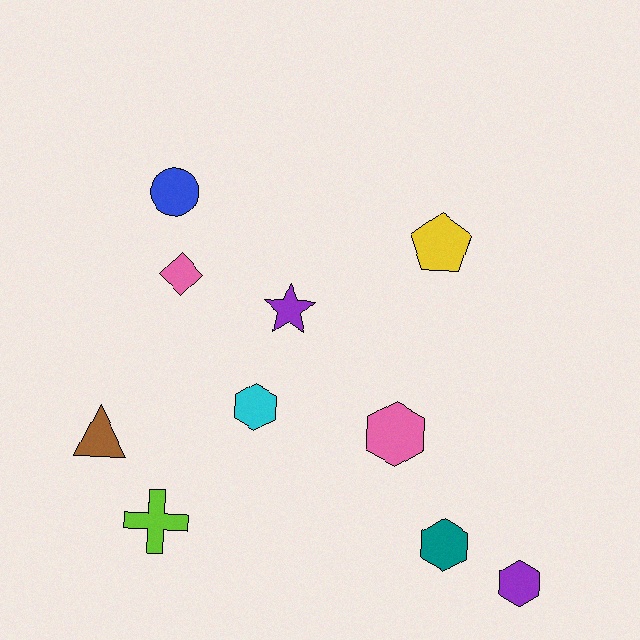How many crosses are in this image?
There is 1 cross.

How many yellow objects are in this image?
There is 1 yellow object.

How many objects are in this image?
There are 10 objects.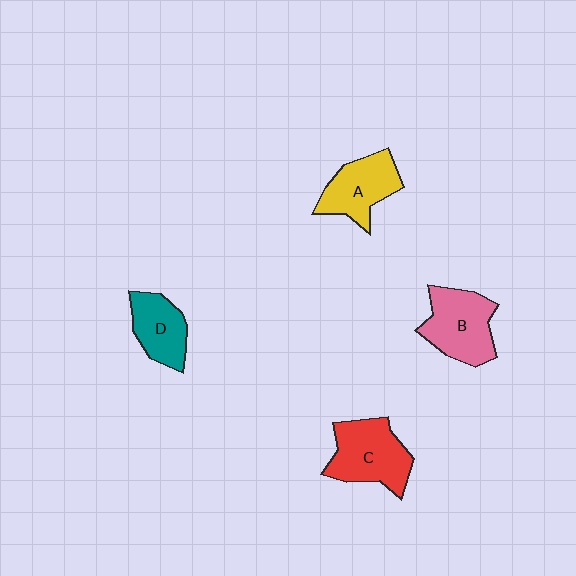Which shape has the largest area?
Shape C (red).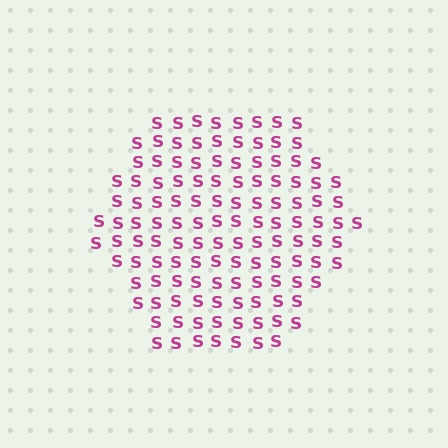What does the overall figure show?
The overall figure shows a hexagon.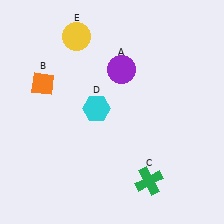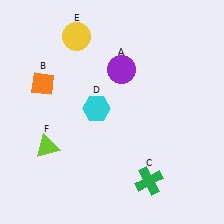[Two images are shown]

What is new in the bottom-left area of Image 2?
A lime triangle (F) was added in the bottom-left area of Image 2.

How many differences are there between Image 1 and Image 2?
There is 1 difference between the two images.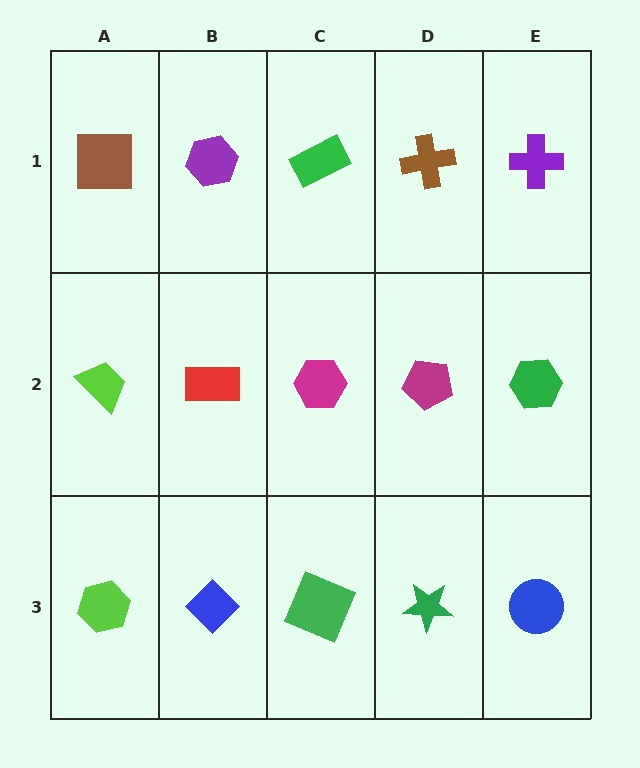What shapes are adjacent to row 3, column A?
A lime trapezoid (row 2, column A), a blue diamond (row 3, column B).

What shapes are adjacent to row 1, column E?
A green hexagon (row 2, column E), a brown cross (row 1, column D).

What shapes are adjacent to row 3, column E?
A green hexagon (row 2, column E), a green star (row 3, column D).